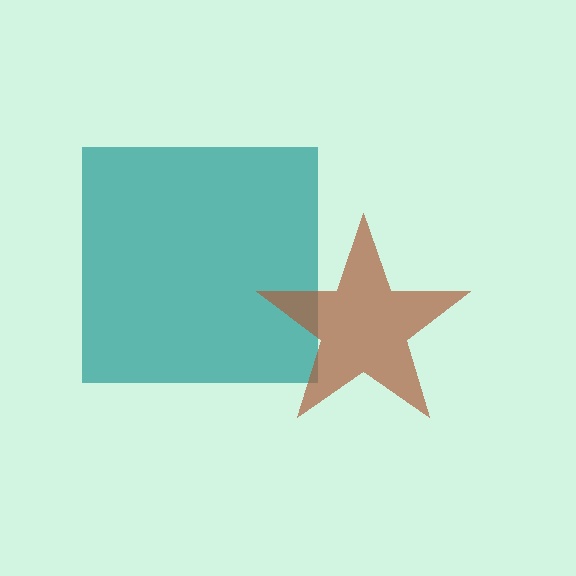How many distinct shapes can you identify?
There are 2 distinct shapes: a teal square, a brown star.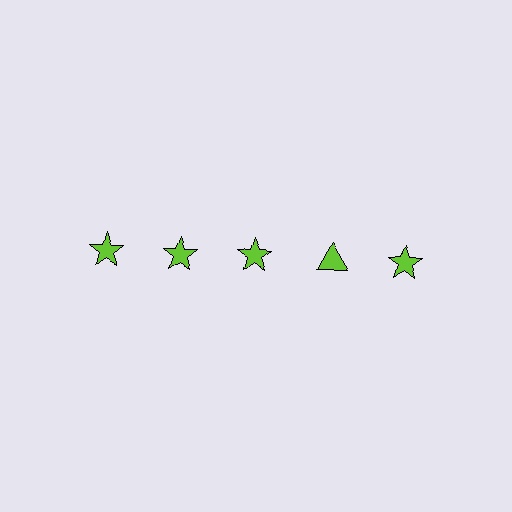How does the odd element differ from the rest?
It has a different shape: triangle instead of star.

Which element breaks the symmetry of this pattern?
The lime triangle in the top row, second from right column breaks the symmetry. All other shapes are lime stars.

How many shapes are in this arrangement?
There are 5 shapes arranged in a grid pattern.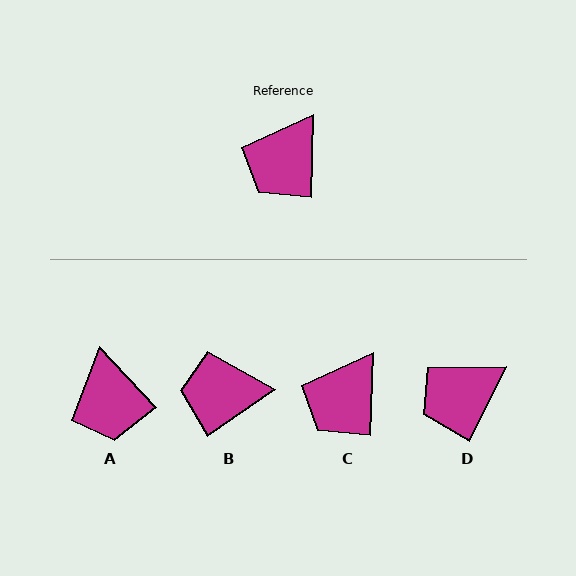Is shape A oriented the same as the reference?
No, it is off by about 44 degrees.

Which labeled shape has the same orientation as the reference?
C.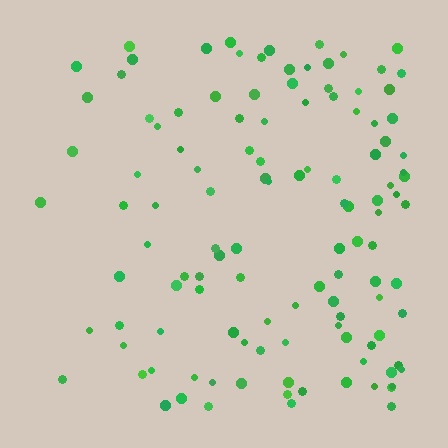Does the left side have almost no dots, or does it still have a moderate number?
Still a moderate number, just noticeably fewer than the right.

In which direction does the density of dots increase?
From left to right, with the right side densest.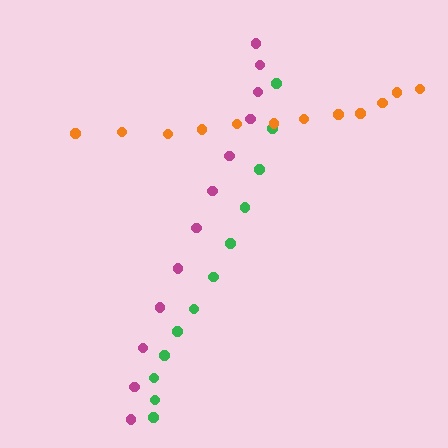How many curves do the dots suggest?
There are 3 distinct paths.